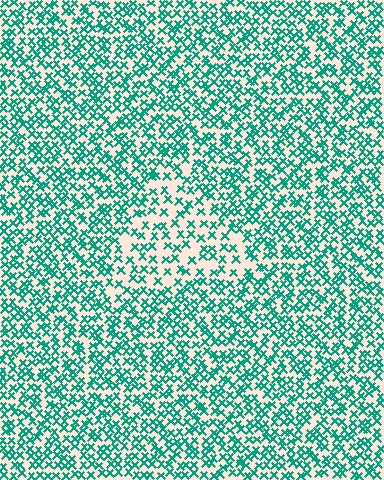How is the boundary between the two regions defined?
The boundary is defined by a change in element density (approximately 1.7x ratio). All elements are the same color, size, and shape.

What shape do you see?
I see a triangle.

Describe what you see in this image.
The image contains small teal elements arranged at two different densities. A triangle-shaped region is visible where the elements are less densely packed than the surrounding area.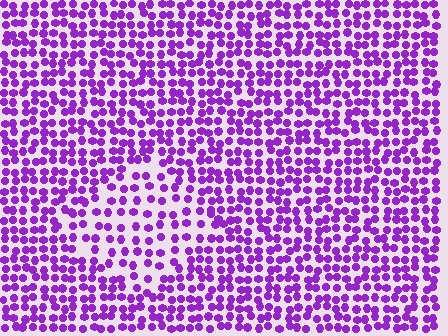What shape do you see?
I see a diamond.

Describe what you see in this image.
The image contains small purple elements arranged at two different densities. A diamond-shaped region is visible where the elements are less densely packed than the surrounding area.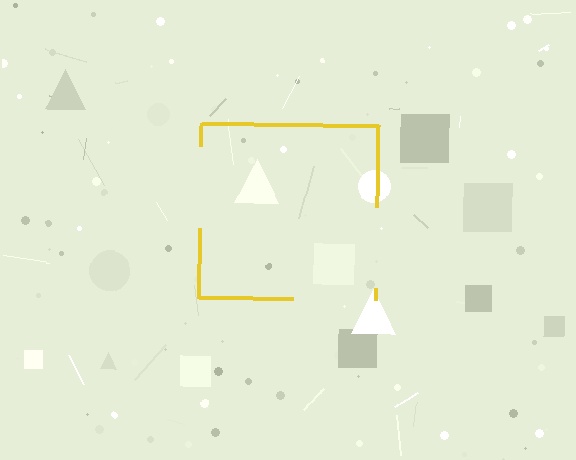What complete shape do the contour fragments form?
The contour fragments form a square.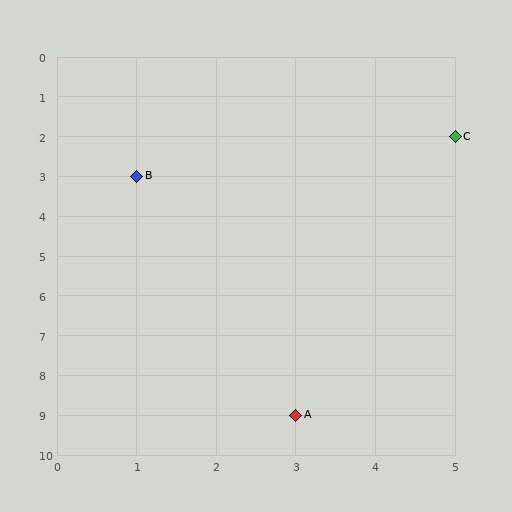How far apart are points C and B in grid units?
Points C and B are 4 columns and 1 row apart (about 4.1 grid units diagonally).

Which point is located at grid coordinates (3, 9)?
Point A is at (3, 9).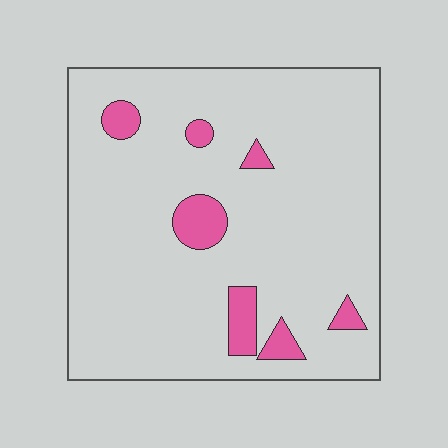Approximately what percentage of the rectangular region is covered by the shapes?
Approximately 10%.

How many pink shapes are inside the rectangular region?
7.